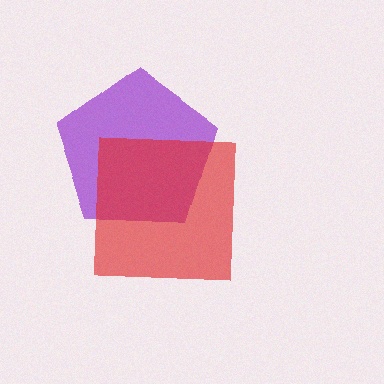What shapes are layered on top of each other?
The layered shapes are: a purple pentagon, a red square.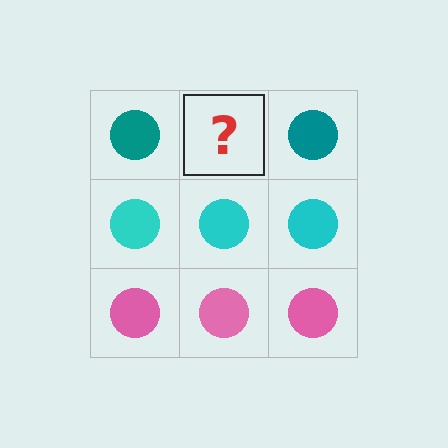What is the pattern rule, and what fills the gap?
The rule is that each row has a consistent color. The gap should be filled with a teal circle.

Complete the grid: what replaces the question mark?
The question mark should be replaced with a teal circle.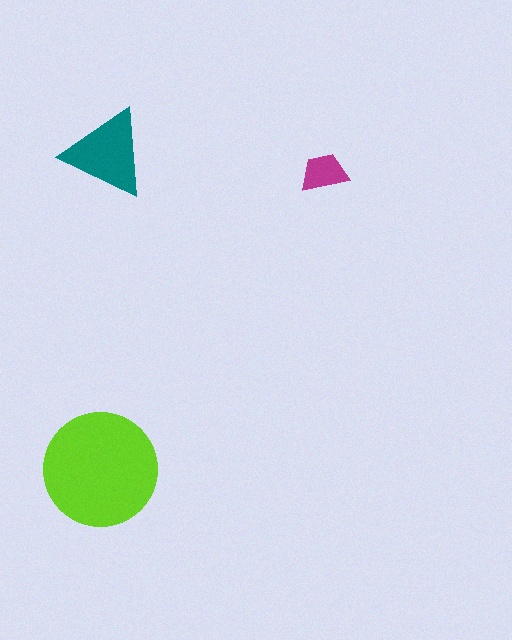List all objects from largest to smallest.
The lime circle, the teal triangle, the magenta trapezoid.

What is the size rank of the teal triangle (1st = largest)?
2nd.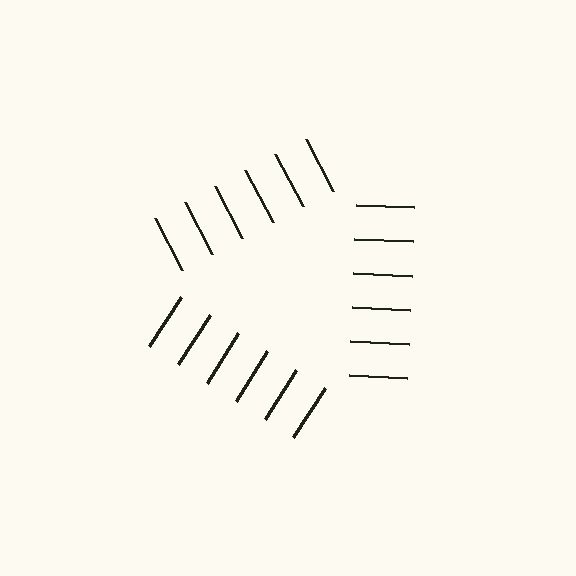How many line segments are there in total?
18 — 6 along each of the 3 edges.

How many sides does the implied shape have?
3 sides — the line-ends trace a triangle.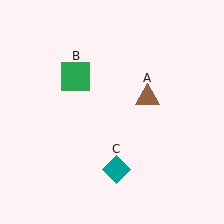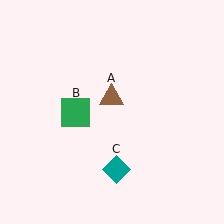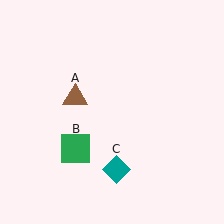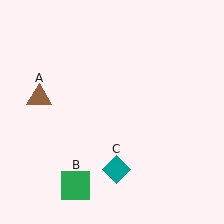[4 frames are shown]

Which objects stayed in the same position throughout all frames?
Teal diamond (object C) remained stationary.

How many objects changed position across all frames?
2 objects changed position: brown triangle (object A), green square (object B).